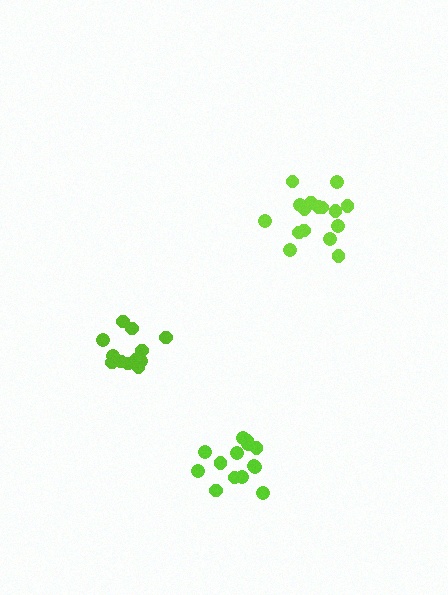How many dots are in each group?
Group 1: 17 dots, Group 2: 12 dots, Group 3: 14 dots (43 total).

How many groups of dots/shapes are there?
There are 3 groups.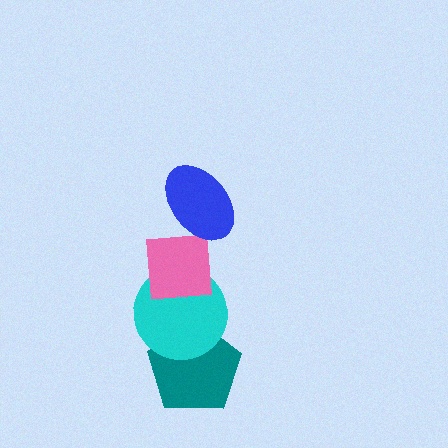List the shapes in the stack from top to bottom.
From top to bottom: the blue ellipse, the pink square, the cyan circle, the teal pentagon.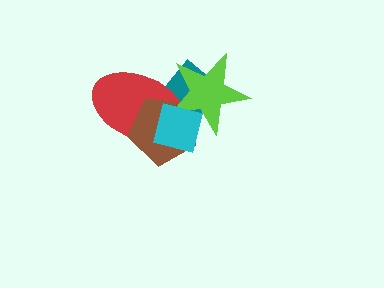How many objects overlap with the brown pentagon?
4 objects overlap with the brown pentagon.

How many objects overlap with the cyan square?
4 objects overlap with the cyan square.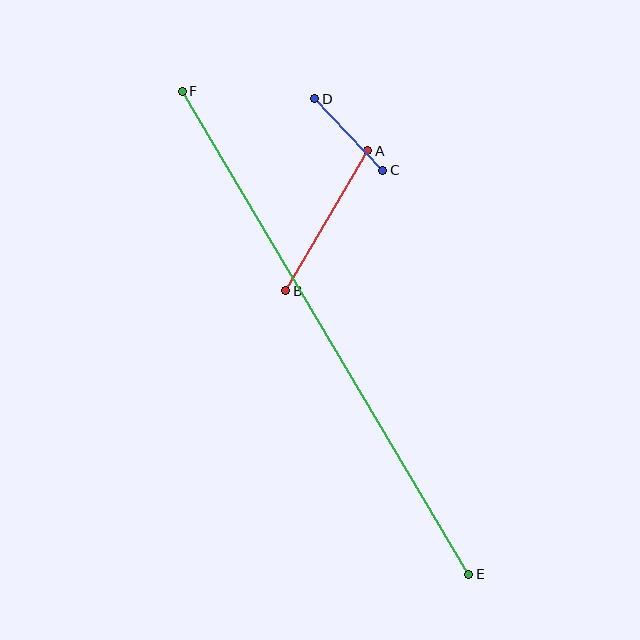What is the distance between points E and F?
The distance is approximately 561 pixels.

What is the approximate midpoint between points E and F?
The midpoint is at approximately (325, 333) pixels.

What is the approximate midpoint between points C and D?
The midpoint is at approximately (349, 134) pixels.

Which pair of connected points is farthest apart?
Points E and F are farthest apart.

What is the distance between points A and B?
The distance is approximately 162 pixels.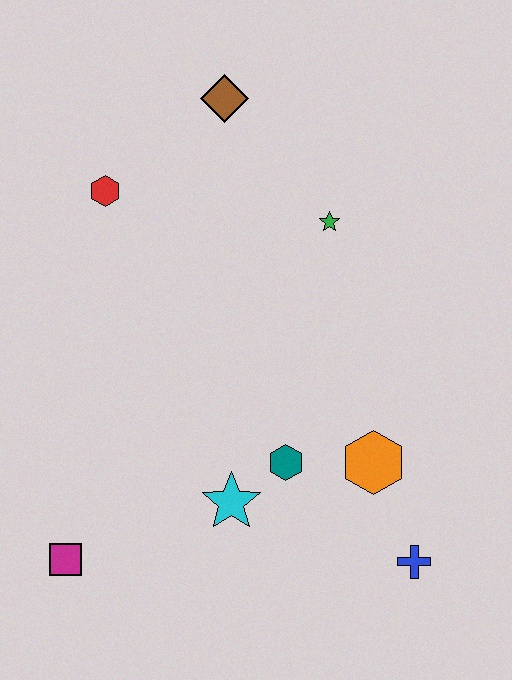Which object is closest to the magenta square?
The cyan star is closest to the magenta square.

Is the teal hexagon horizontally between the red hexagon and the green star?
Yes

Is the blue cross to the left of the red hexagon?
No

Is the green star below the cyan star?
No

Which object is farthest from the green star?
The magenta square is farthest from the green star.